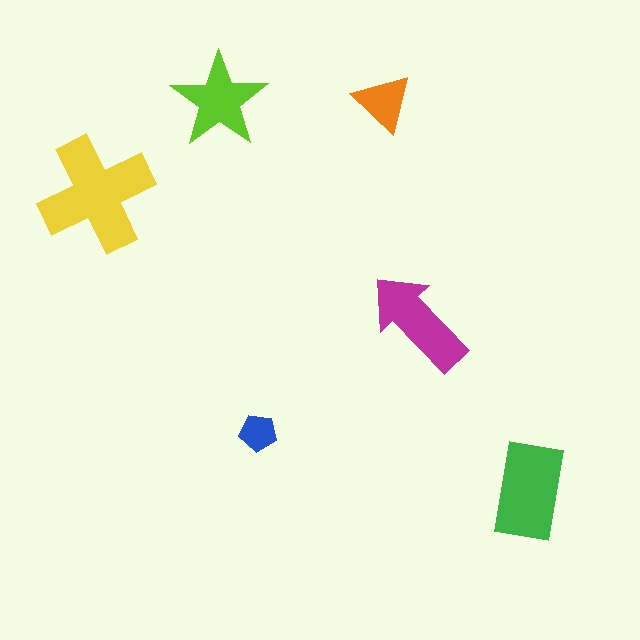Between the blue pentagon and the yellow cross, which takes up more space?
The yellow cross.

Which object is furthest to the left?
The yellow cross is leftmost.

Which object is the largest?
The yellow cross.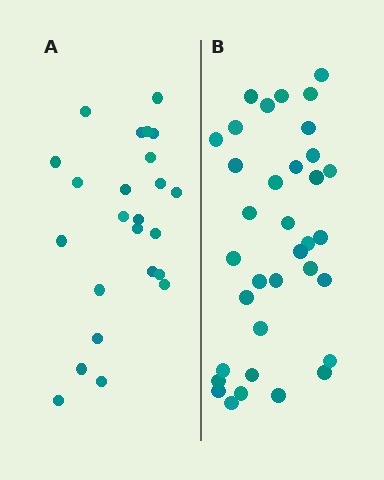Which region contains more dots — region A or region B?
Region B (the right region) has more dots.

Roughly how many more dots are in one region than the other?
Region B has roughly 12 or so more dots than region A.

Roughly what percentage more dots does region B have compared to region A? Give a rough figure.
About 45% more.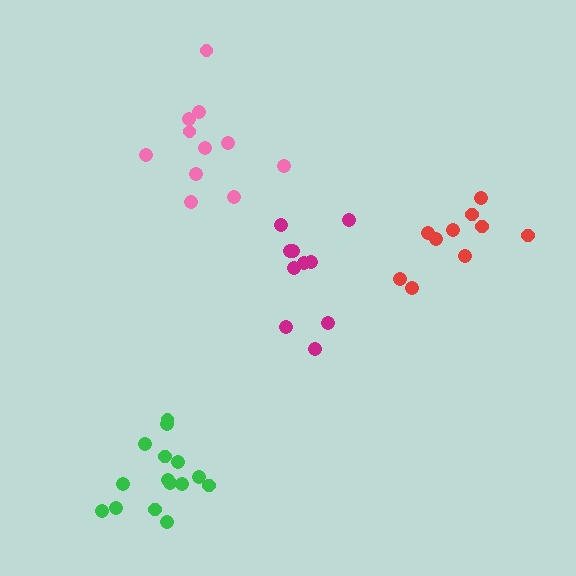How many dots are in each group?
Group 1: 11 dots, Group 2: 10 dots, Group 3: 10 dots, Group 4: 15 dots (46 total).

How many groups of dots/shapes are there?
There are 4 groups.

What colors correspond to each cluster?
The clusters are colored: pink, red, magenta, green.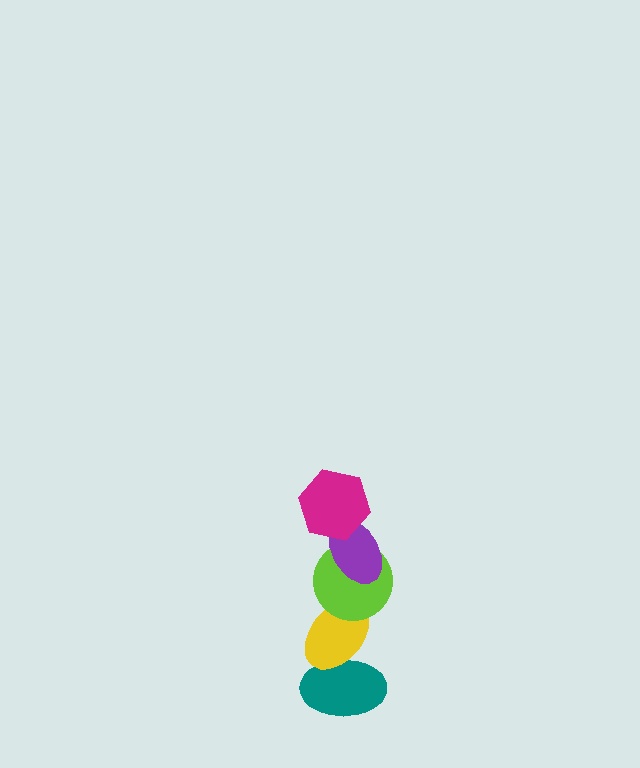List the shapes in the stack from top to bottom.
From top to bottom: the magenta hexagon, the purple ellipse, the lime circle, the yellow ellipse, the teal ellipse.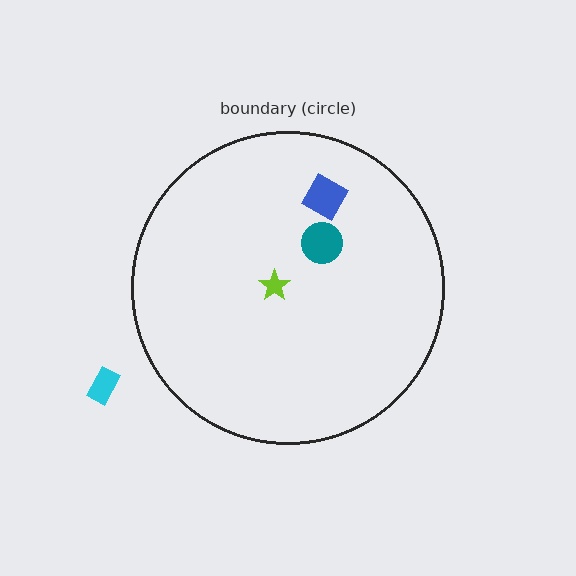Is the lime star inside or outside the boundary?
Inside.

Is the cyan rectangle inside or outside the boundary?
Outside.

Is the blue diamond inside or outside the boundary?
Inside.